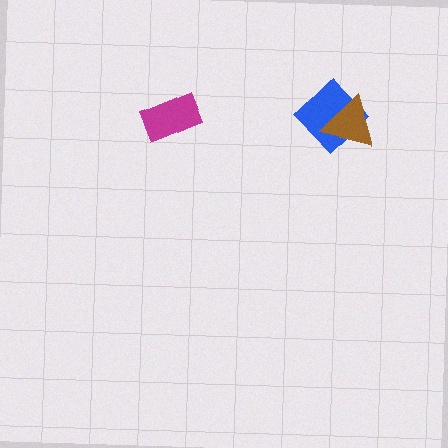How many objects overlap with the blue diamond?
1 object overlaps with the blue diamond.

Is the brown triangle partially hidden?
No, no other shape covers it.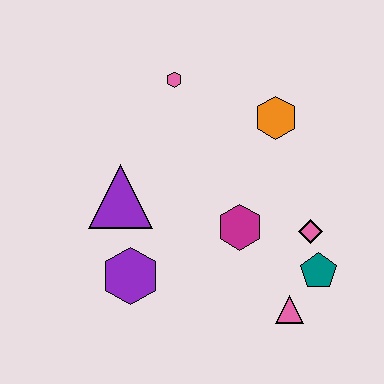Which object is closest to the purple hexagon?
The purple triangle is closest to the purple hexagon.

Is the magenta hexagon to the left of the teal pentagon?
Yes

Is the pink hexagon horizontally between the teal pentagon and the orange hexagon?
No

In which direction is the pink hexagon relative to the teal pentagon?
The pink hexagon is above the teal pentagon.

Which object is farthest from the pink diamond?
The pink hexagon is farthest from the pink diamond.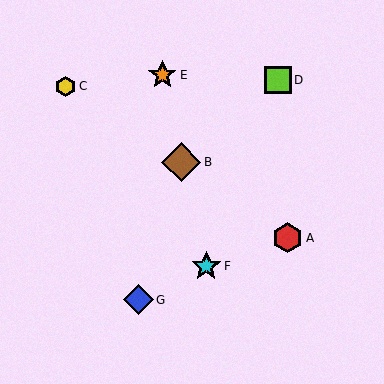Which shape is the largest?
The brown diamond (labeled B) is the largest.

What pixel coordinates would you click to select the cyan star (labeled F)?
Click at (206, 266) to select the cyan star F.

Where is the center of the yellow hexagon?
The center of the yellow hexagon is at (66, 86).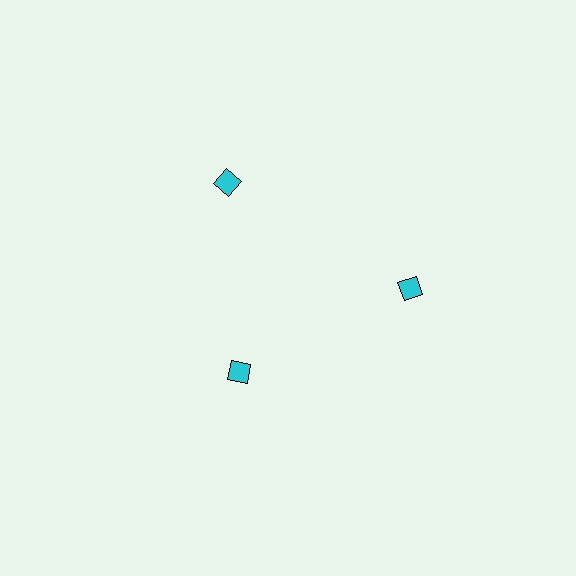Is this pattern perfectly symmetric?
No. The 3 cyan diamonds are arranged in a ring, but one element near the 7 o'clock position is pulled inward toward the center, breaking the 3-fold rotational symmetry.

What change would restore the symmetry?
The symmetry would be restored by moving it outward, back onto the ring so that all 3 diamonds sit at equal angles and equal distance from the center.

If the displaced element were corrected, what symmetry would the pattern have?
It would have 3-fold rotational symmetry — the pattern would map onto itself every 120 degrees.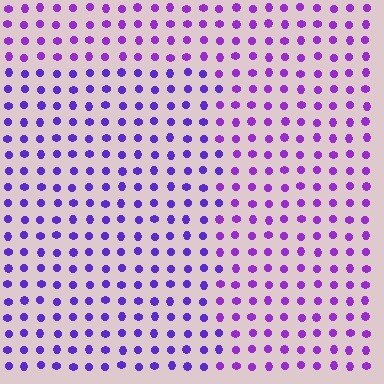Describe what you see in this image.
The image is filled with small purple elements in a uniform arrangement. A rectangle-shaped region is visible where the elements are tinted to a slightly different hue, forming a subtle color boundary.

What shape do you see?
I see a rectangle.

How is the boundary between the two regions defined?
The boundary is defined purely by a slight shift in hue (about 23 degrees). Spacing, size, and orientation are identical on both sides.